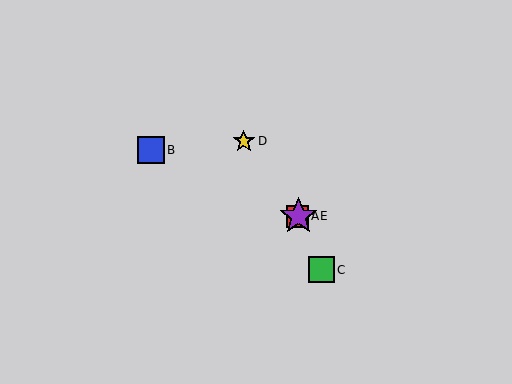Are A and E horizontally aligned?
Yes, both are at y≈216.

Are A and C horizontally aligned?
No, A is at y≈216 and C is at y≈270.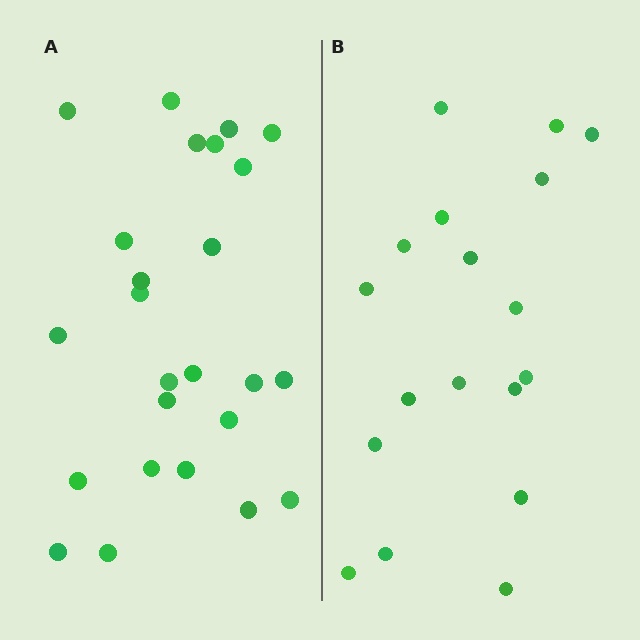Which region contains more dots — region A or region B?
Region A (the left region) has more dots.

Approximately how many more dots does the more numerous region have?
Region A has roughly 8 or so more dots than region B.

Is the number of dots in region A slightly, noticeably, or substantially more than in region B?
Region A has noticeably more, but not dramatically so. The ratio is roughly 1.4 to 1.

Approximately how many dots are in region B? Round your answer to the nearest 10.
About 20 dots. (The exact count is 18, which rounds to 20.)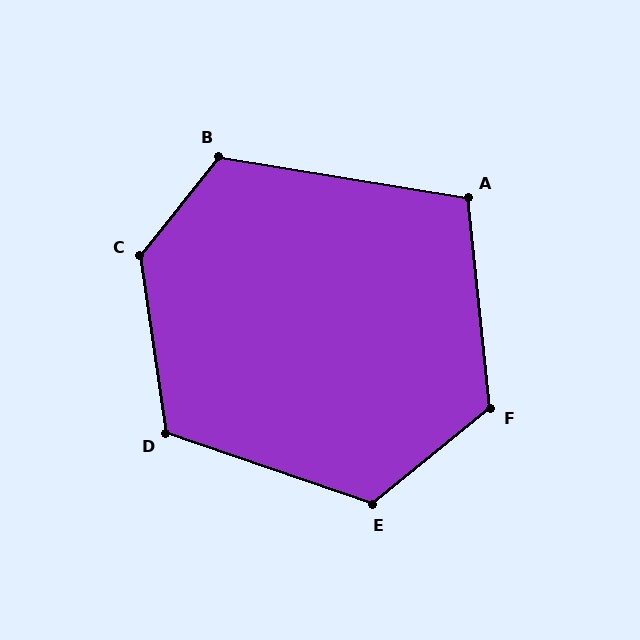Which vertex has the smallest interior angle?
A, at approximately 105 degrees.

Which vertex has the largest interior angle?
C, at approximately 133 degrees.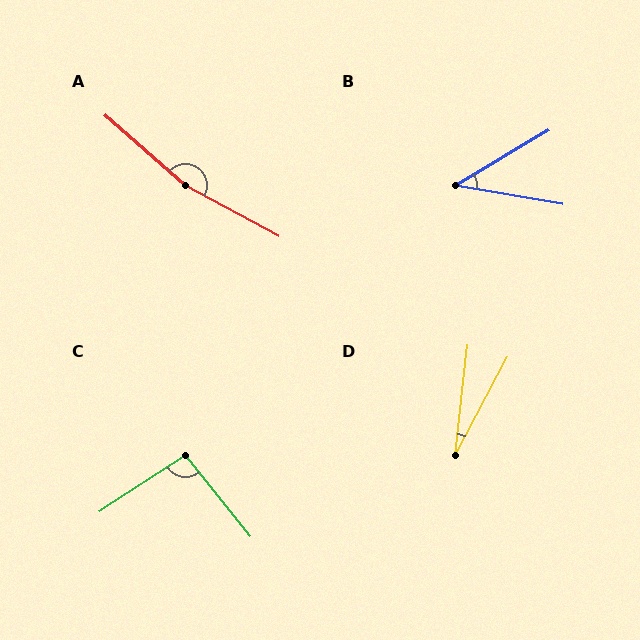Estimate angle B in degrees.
Approximately 40 degrees.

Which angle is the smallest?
D, at approximately 22 degrees.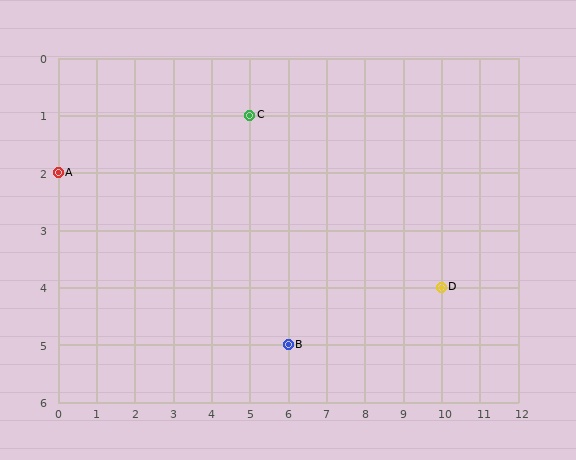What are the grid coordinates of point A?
Point A is at grid coordinates (0, 2).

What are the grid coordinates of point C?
Point C is at grid coordinates (5, 1).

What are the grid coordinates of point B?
Point B is at grid coordinates (6, 5).